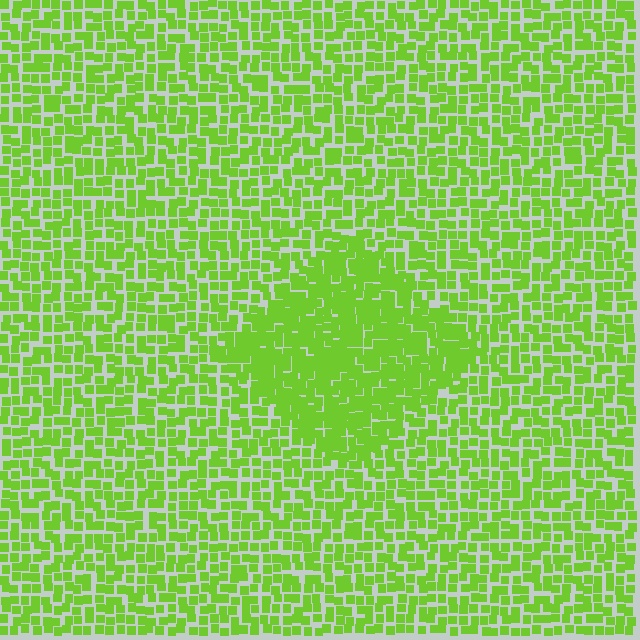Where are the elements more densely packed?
The elements are more densely packed inside the diamond boundary.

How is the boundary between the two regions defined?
The boundary is defined by a change in element density (approximately 1.7x ratio). All elements are the same color, size, and shape.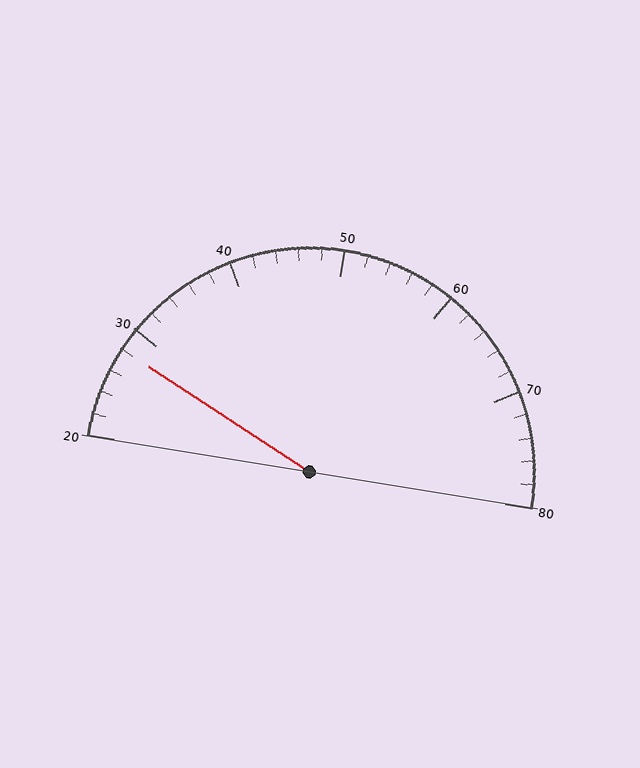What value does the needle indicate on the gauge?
The needle indicates approximately 28.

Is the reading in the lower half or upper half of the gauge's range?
The reading is in the lower half of the range (20 to 80).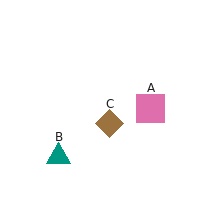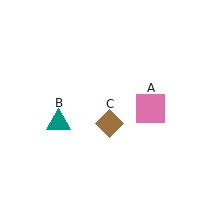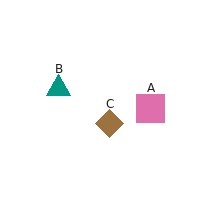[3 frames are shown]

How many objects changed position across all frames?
1 object changed position: teal triangle (object B).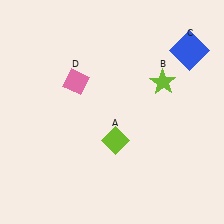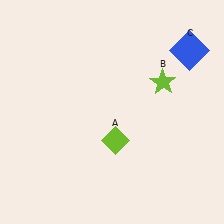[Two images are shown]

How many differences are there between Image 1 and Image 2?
There is 1 difference between the two images.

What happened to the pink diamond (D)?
The pink diamond (D) was removed in Image 2. It was in the top-left area of Image 1.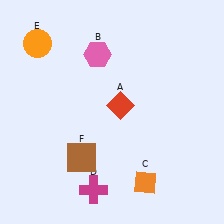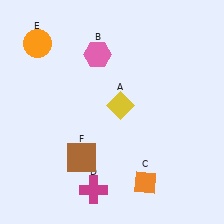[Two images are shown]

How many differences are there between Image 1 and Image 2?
There is 1 difference between the two images.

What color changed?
The diamond (A) changed from red in Image 1 to yellow in Image 2.